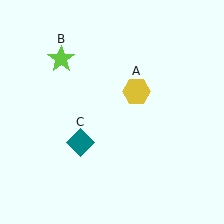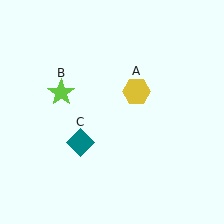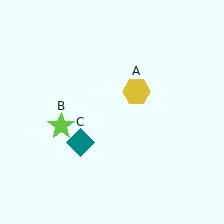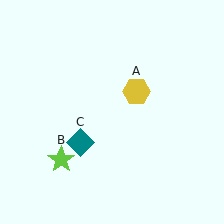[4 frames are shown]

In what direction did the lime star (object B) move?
The lime star (object B) moved down.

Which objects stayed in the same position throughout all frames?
Yellow hexagon (object A) and teal diamond (object C) remained stationary.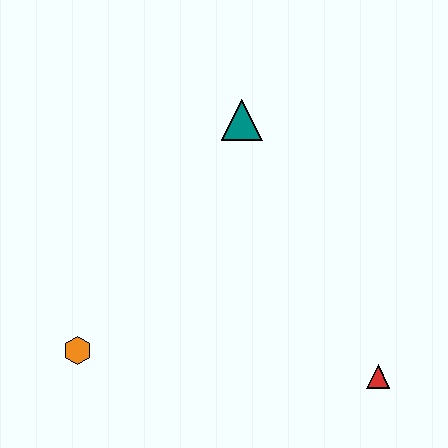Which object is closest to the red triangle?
The teal triangle is closest to the red triangle.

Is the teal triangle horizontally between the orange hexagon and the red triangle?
Yes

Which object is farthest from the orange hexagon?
The red triangle is farthest from the orange hexagon.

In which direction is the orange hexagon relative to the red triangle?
The orange hexagon is to the left of the red triangle.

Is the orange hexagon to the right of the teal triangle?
No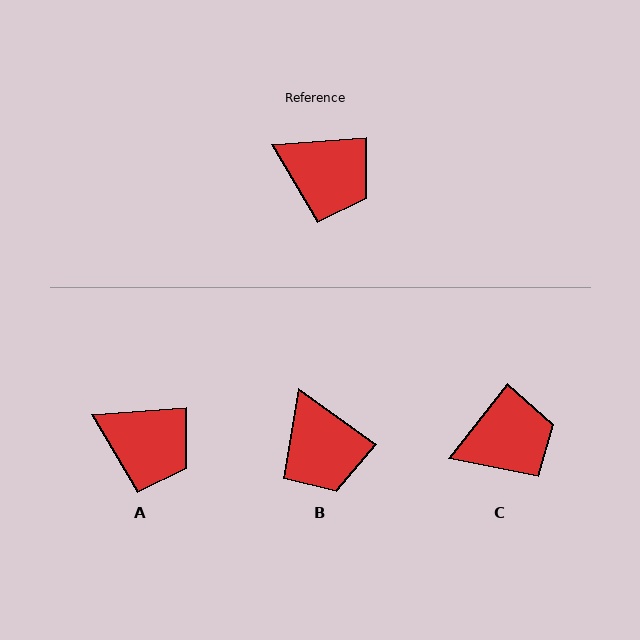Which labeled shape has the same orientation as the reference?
A.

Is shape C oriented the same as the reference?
No, it is off by about 48 degrees.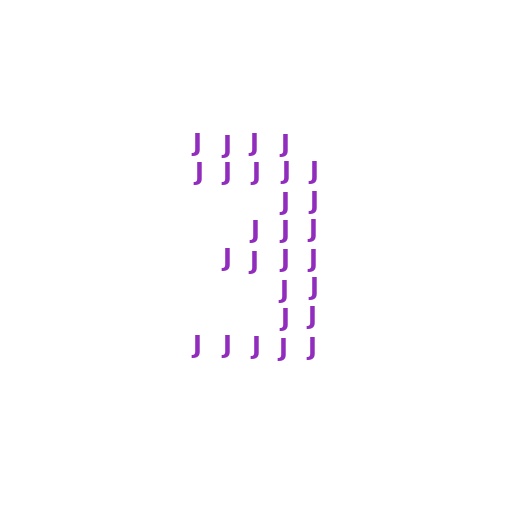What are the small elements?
The small elements are letter J's.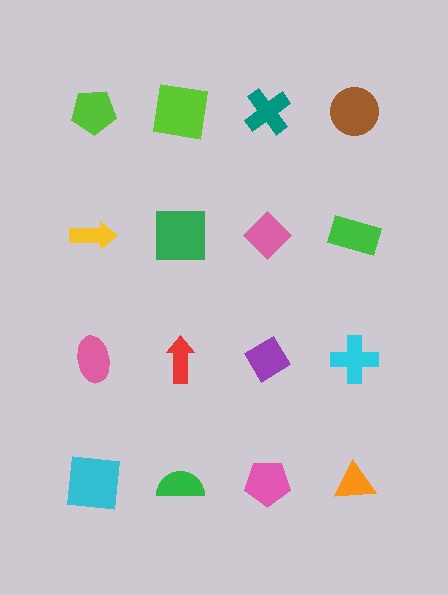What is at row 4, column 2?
A green semicircle.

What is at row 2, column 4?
A green rectangle.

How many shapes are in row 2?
4 shapes.